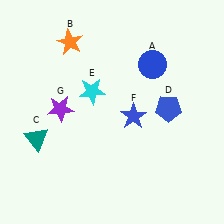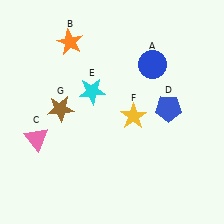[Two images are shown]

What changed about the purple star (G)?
In Image 1, G is purple. In Image 2, it changed to brown.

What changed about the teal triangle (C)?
In Image 1, C is teal. In Image 2, it changed to pink.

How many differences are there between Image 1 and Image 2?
There are 3 differences between the two images.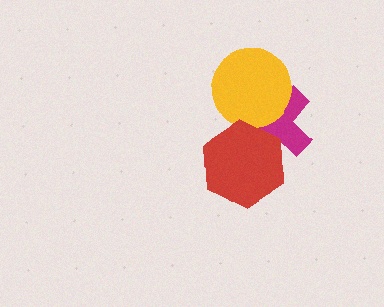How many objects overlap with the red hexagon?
1 object overlaps with the red hexagon.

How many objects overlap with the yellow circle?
1 object overlaps with the yellow circle.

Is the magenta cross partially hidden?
Yes, it is partially covered by another shape.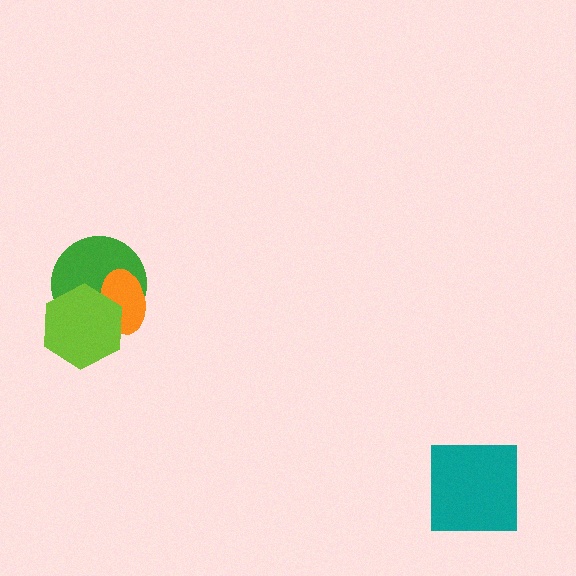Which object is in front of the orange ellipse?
The lime hexagon is in front of the orange ellipse.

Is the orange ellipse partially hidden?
Yes, it is partially covered by another shape.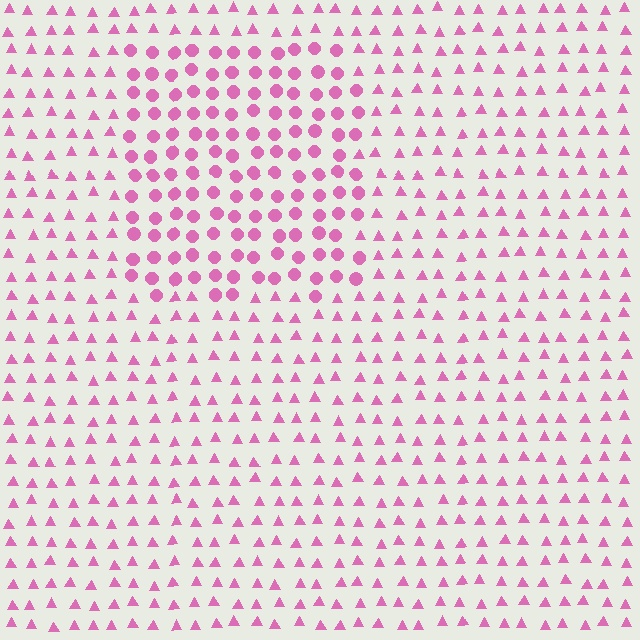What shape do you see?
I see a rectangle.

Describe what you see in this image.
The image is filled with small pink elements arranged in a uniform grid. A rectangle-shaped region contains circles, while the surrounding area contains triangles. The boundary is defined purely by the change in element shape.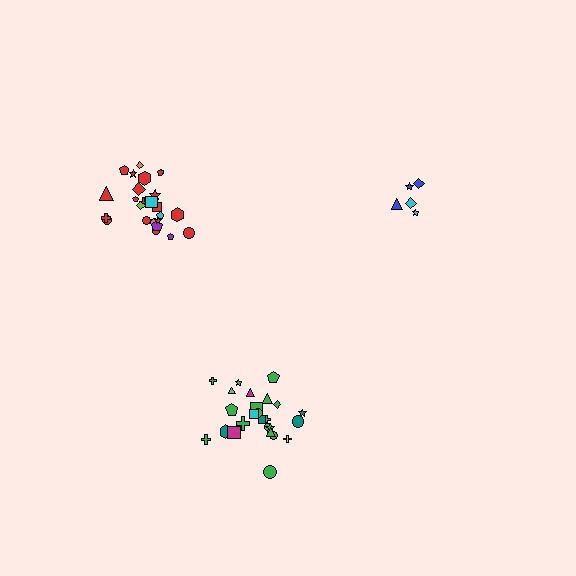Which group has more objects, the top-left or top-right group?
The top-left group.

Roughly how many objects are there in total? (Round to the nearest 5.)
Roughly 55 objects in total.